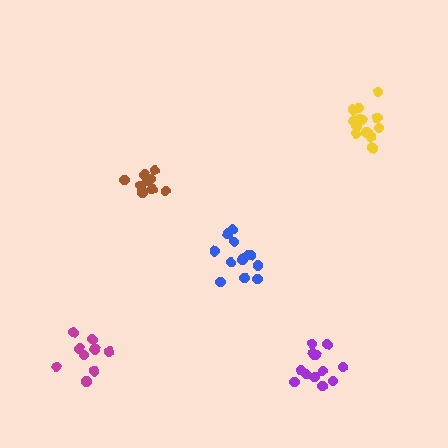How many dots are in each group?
Group 1: 13 dots, Group 2: 13 dots, Group 3: 11 dots, Group 4: 10 dots, Group 5: 14 dots (61 total).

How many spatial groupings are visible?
There are 5 spatial groupings.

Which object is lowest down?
The purple cluster is bottommost.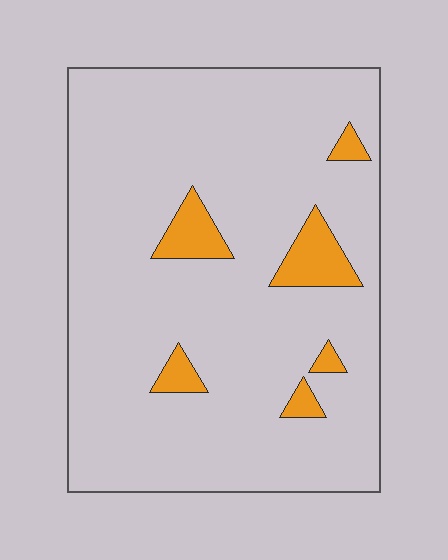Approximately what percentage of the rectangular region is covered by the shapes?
Approximately 10%.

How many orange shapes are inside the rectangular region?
6.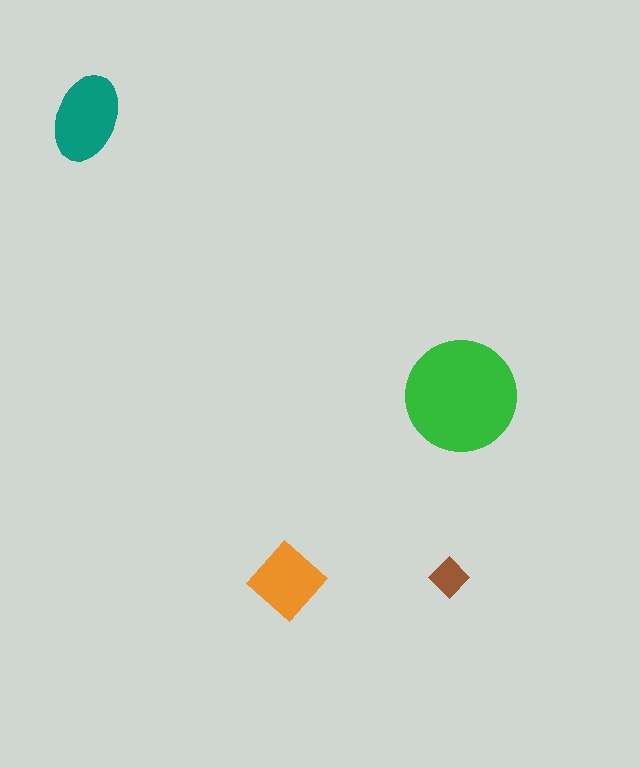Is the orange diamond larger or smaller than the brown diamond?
Larger.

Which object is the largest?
The green circle.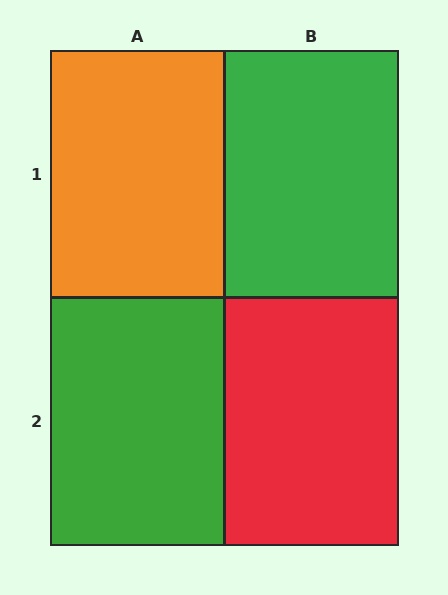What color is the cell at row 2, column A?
Green.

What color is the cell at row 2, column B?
Red.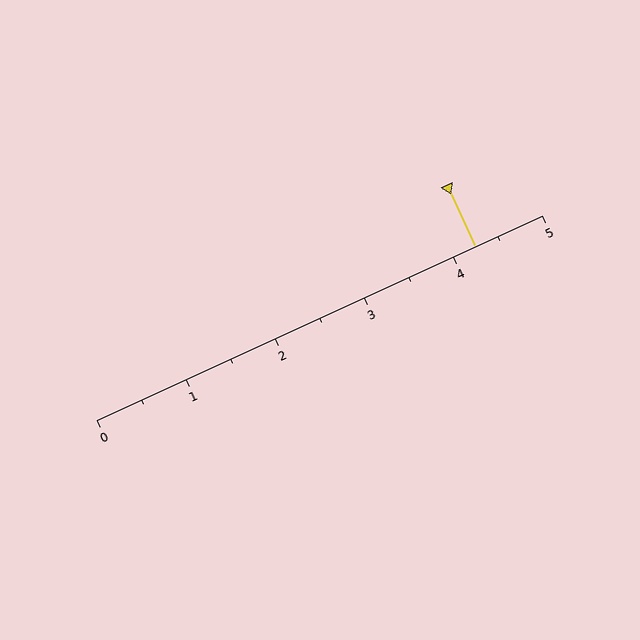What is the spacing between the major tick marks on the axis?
The major ticks are spaced 1 apart.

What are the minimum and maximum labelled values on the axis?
The axis runs from 0 to 5.